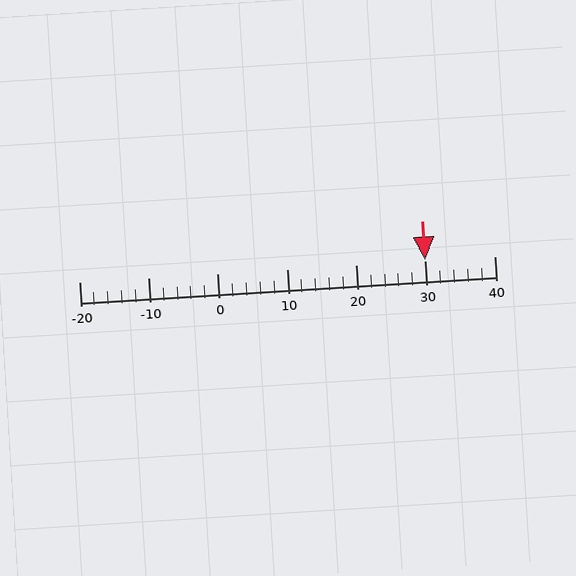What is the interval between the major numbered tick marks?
The major tick marks are spaced 10 units apart.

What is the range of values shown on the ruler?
The ruler shows values from -20 to 40.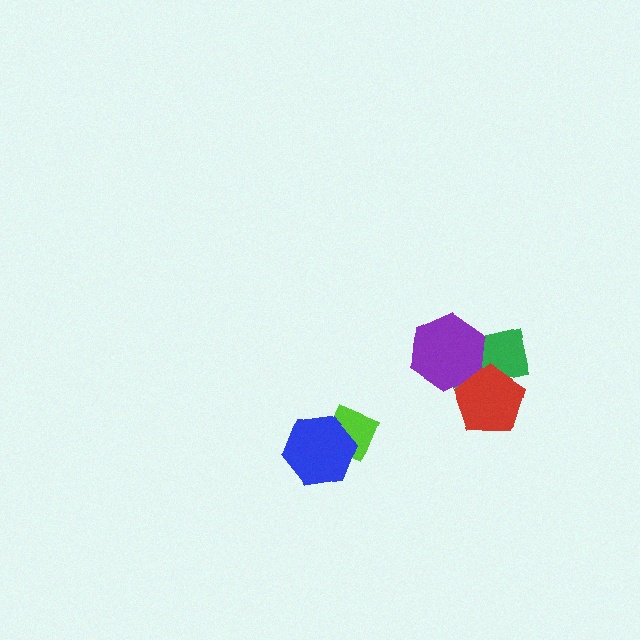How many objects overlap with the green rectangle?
2 objects overlap with the green rectangle.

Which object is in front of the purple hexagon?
The red pentagon is in front of the purple hexagon.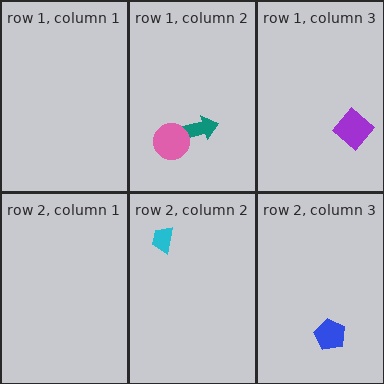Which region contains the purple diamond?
The row 1, column 3 region.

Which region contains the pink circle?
The row 1, column 2 region.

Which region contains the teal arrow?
The row 1, column 2 region.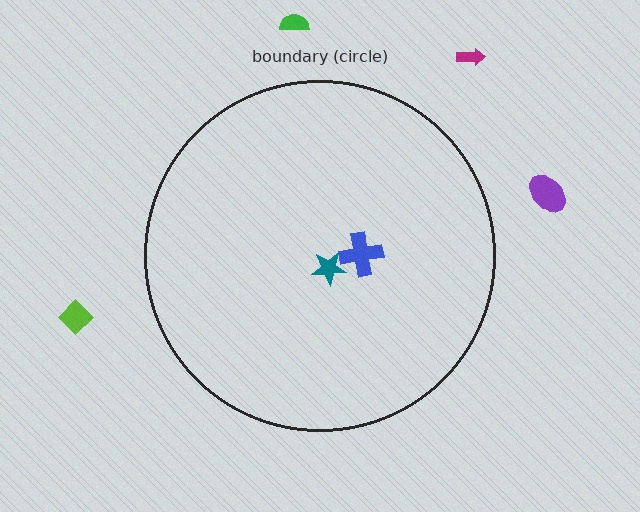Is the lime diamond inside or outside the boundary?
Outside.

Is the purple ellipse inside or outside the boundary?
Outside.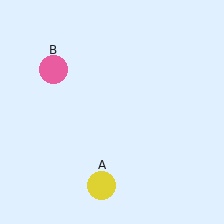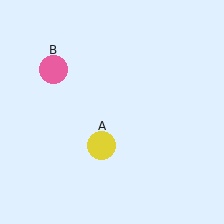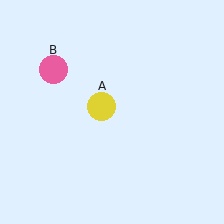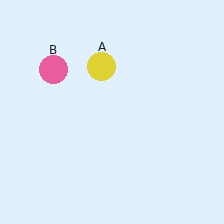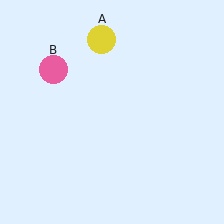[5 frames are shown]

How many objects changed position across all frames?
1 object changed position: yellow circle (object A).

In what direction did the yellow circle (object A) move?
The yellow circle (object A) moved up.